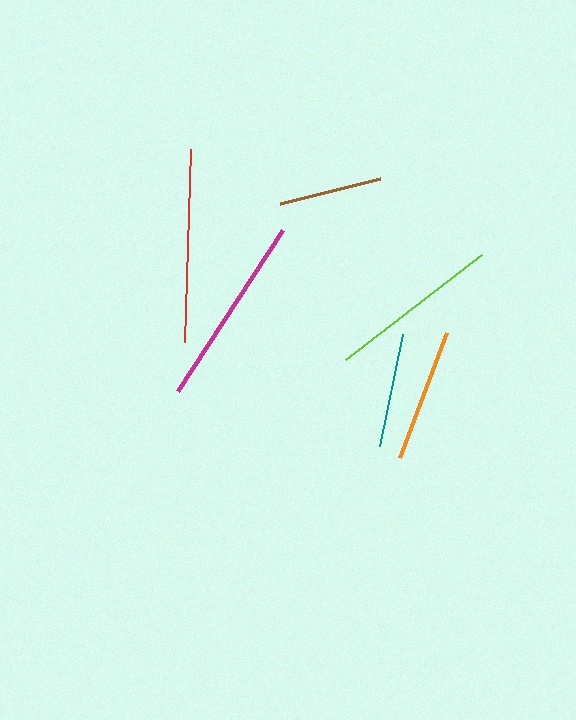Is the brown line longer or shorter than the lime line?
The lime line is longer than the brown line.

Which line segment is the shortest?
The brown line is the shortest at approximately 102 pixels.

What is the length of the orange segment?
The orange segment is approximately 134 pixels long.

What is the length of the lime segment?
The lime segment is approximately 172 pixels long.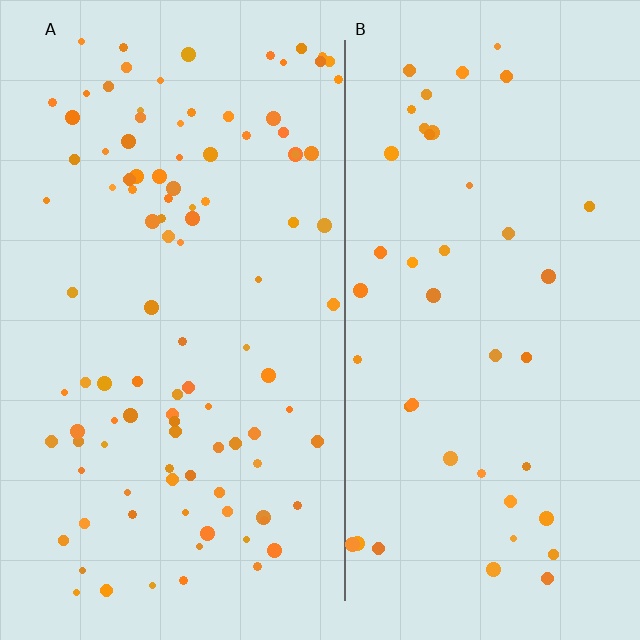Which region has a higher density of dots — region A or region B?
A (the left).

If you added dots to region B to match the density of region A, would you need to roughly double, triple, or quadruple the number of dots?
Approximately double.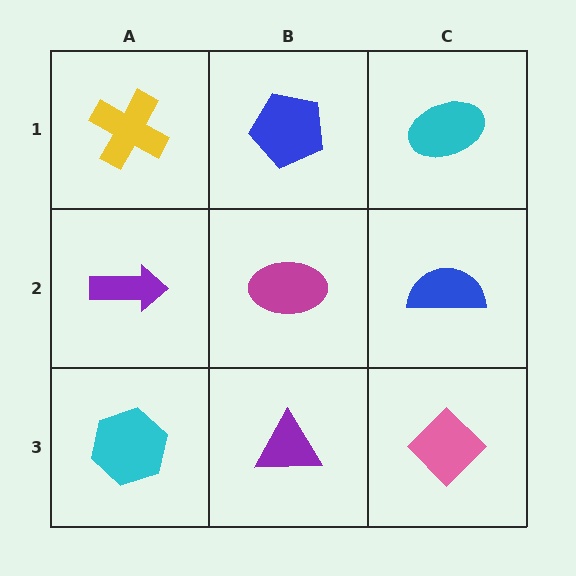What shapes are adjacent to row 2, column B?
A blue pentagon (row 1, column B), a purple triangle (row 3, column B), a purple arrow (row 2, column A), a blue semicircle (row 2, column C).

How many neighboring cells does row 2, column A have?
3.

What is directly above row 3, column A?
A purple arrow.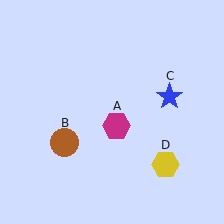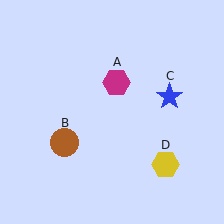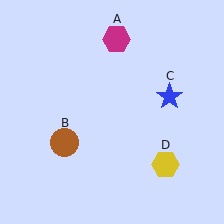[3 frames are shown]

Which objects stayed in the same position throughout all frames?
Brown circle (object B) and blue star (object C) and yellow hexagon (object D) remained stationary.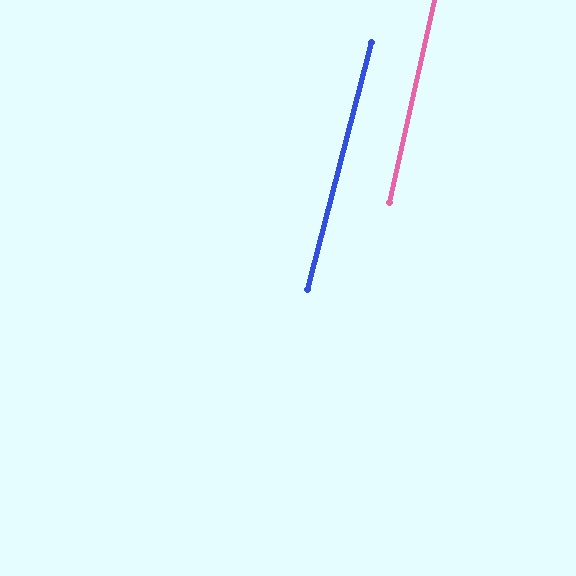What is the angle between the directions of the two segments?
Approximately 2 degrees.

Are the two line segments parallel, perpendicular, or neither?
Parallel — their directions differ by only 2.0°.